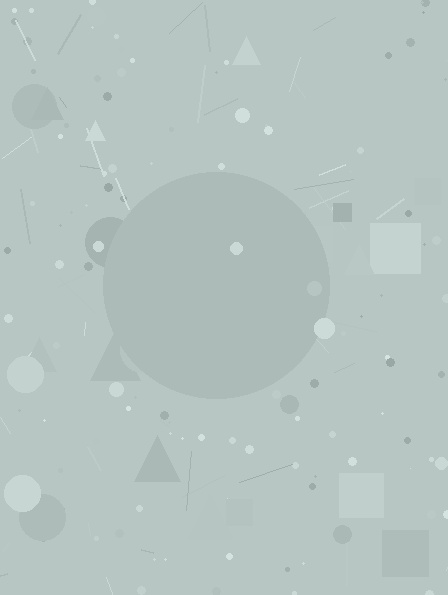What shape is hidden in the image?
A circle is hidden in the image.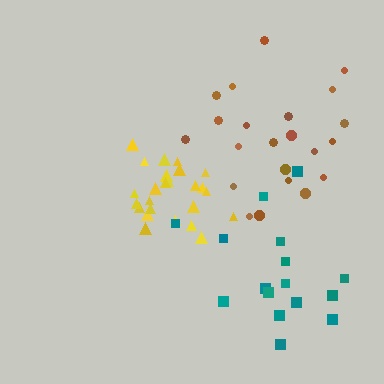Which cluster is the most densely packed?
Yellow.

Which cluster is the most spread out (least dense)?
Teal.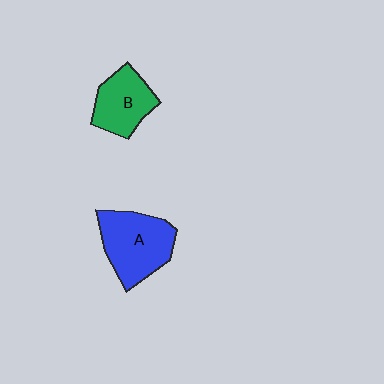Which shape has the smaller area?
Shape B (green).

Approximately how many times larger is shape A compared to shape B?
Approximately 1.4 times.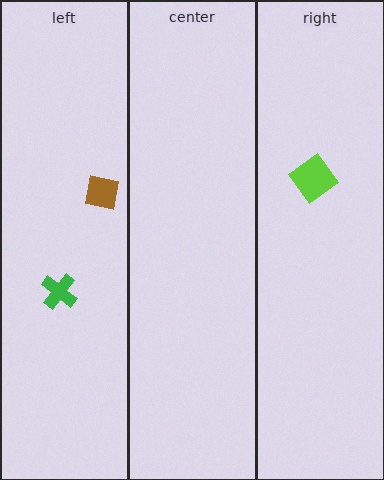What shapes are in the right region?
The lime diamond.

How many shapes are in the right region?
1.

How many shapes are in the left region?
2.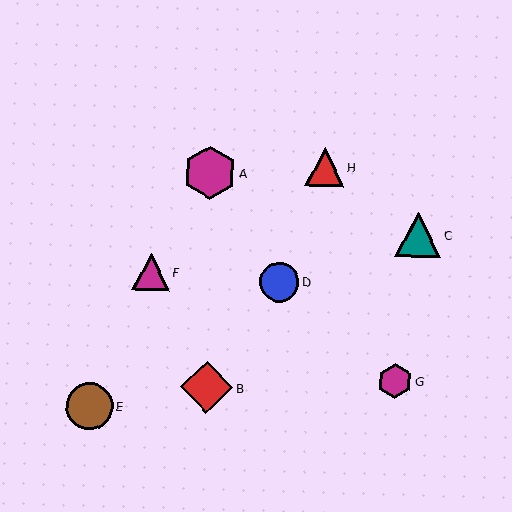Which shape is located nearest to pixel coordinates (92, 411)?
The brown circle (labeled E) at (89, 406) is nearest to that location.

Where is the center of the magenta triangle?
The center of the magenta triangle is at (151, 272).